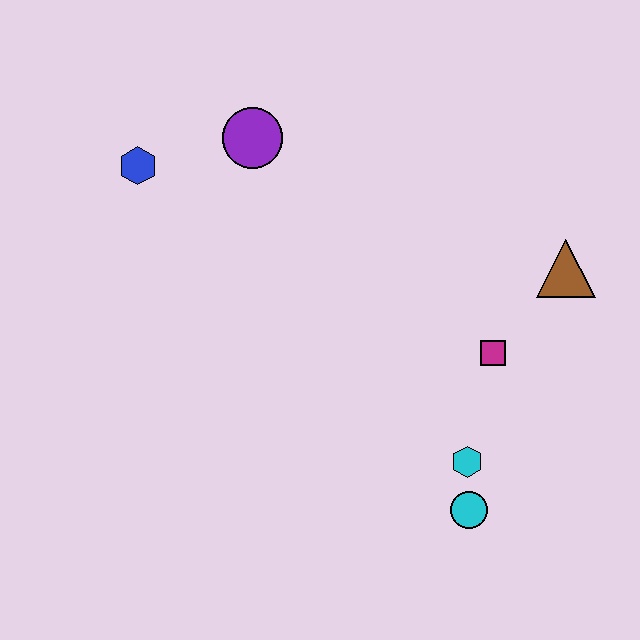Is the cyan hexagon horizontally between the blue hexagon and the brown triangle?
Yes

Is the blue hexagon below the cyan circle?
No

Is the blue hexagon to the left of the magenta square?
Yes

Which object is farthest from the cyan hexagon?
The blue hexagon is farthest from the cyan hexagon.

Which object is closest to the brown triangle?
The magenta square is closest to the brown triangle.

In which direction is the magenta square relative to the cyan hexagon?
The magenta square is above the cyan hexagon.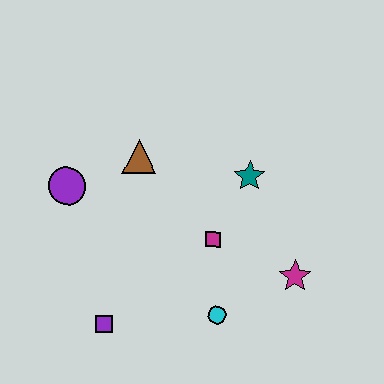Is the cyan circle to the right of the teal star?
No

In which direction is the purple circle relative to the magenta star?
The purple circle is to the left of the magenta star.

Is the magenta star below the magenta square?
Yes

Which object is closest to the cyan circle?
The magenta square is closest to the cyan circle.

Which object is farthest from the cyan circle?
The purple circle is farthest from the cyan circle.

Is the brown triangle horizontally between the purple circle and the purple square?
No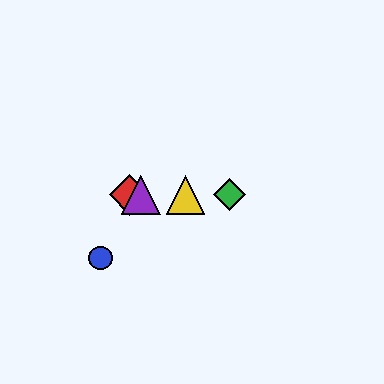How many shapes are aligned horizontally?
4 shapes (the red diamond, the green diamond, the yellow triangle, the purple triangle) are aligned horizontally.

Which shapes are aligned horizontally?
The red diamond, the green diamond, the yellow triangle, the purple triangle are aligned horizontally.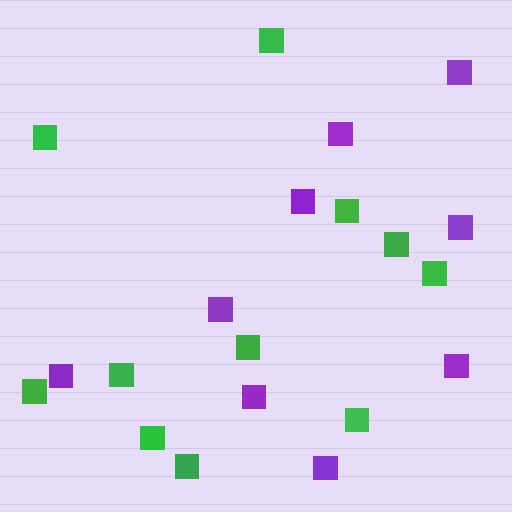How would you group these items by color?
There are 2 groups: one group of purple squares (9) and one group of green squares (11).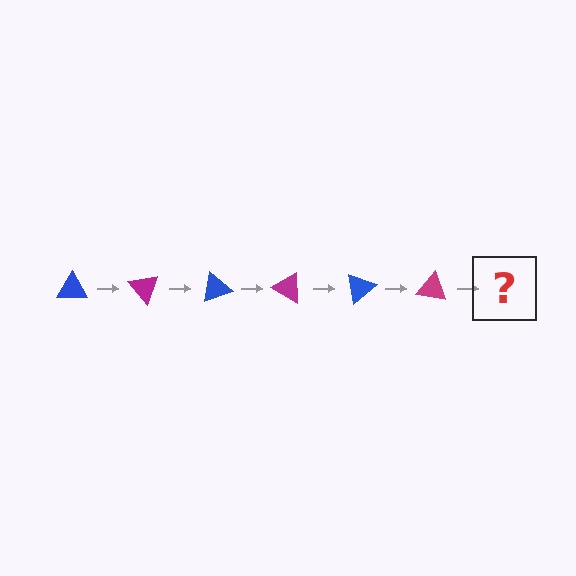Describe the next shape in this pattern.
It should be a blue triangle, rotated 300 degrees from the start.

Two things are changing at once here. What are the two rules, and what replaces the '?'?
The two rules are that it rotates 50 degrees each step and the color cycles through blue and magenta. The '?' should be a blue triangle, rotated 300 degrees from the start.